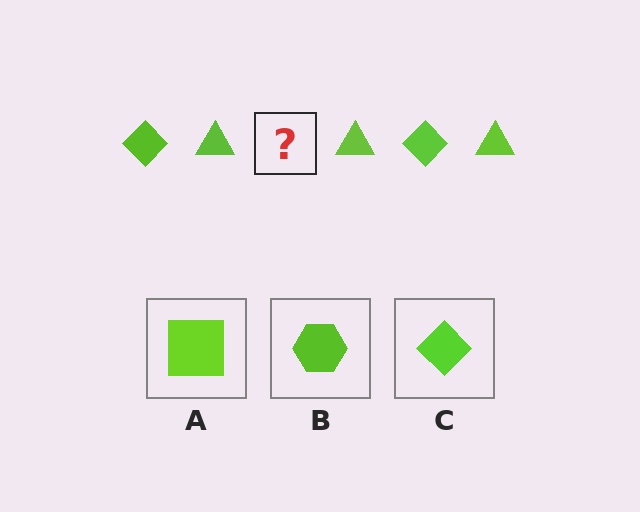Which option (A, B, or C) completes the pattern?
C.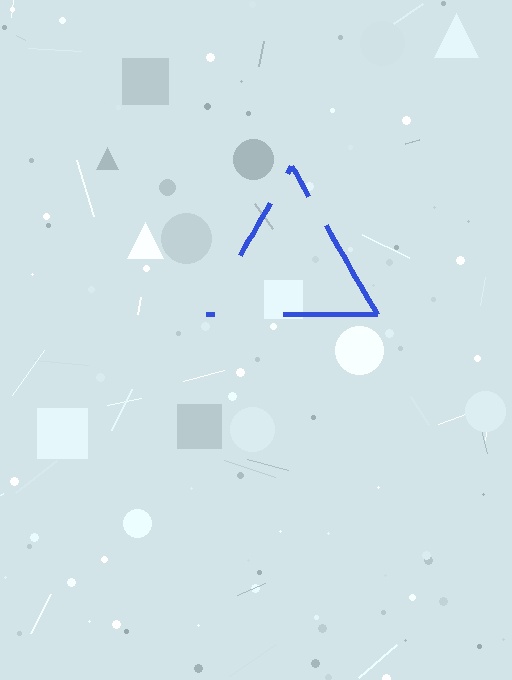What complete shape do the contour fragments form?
The contour fragments form a triangle.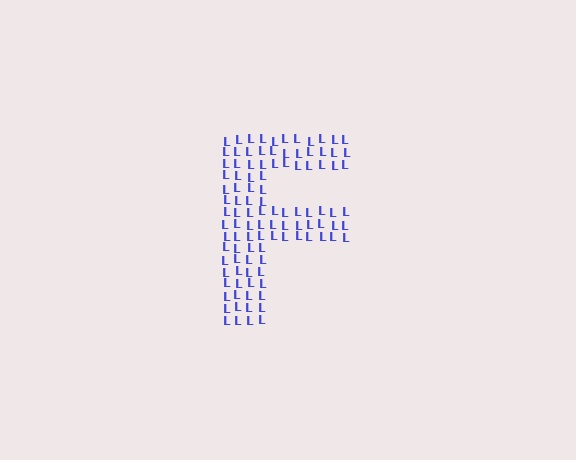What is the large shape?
The large shape is the letter F.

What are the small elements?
The small elements are letter L's.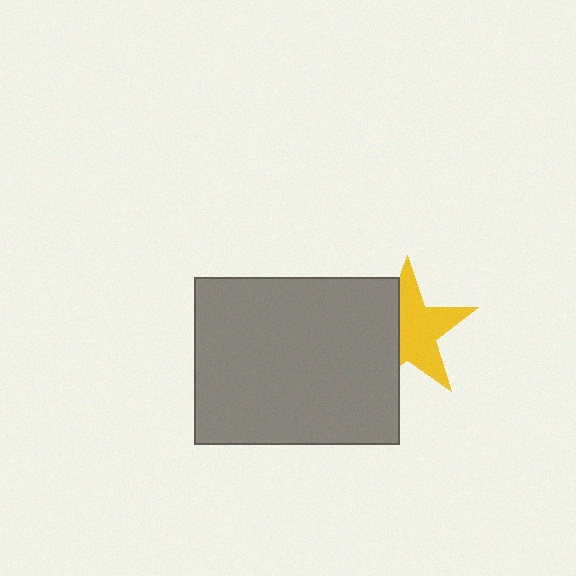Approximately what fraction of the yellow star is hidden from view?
Roughly 39% of the yellow star is hidden behind the gray rectangle.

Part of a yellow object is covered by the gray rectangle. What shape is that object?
It is a star.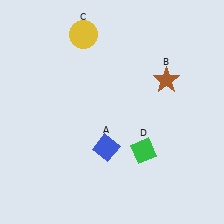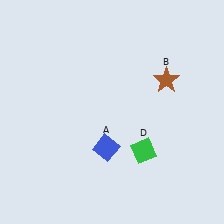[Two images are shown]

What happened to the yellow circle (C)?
The yellow circle (C) was removed in Image 2. It was in the top-left area of Image 1.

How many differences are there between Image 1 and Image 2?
There is 1 difference between the two images.